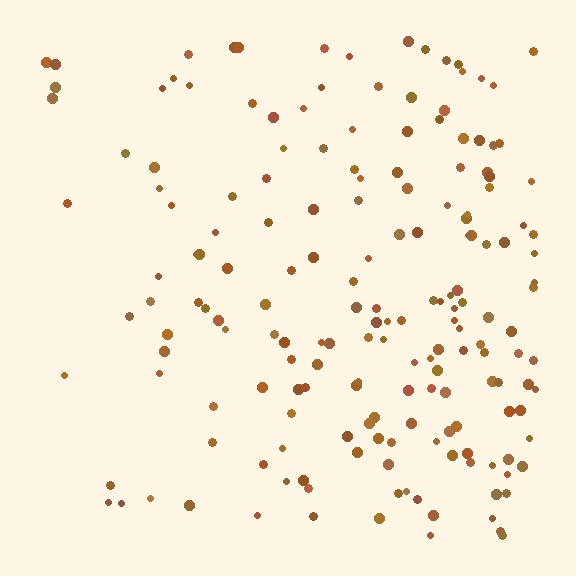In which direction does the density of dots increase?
From left to right, with the right side densest.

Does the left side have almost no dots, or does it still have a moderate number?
Still a moderate number, just noticeably fewer than the right.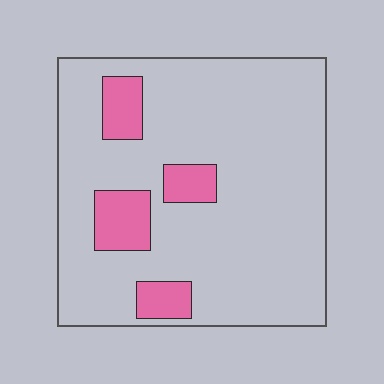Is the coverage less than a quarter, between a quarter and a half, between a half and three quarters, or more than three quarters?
Less than a quarter.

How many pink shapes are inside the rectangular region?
4.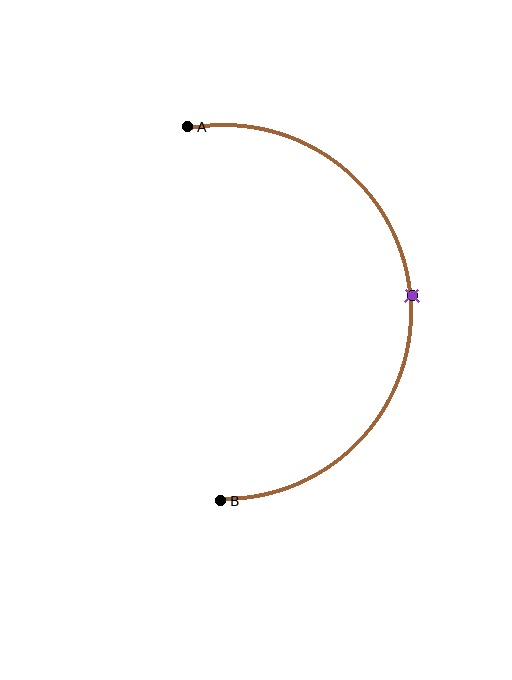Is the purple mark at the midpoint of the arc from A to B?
Yes. The purple mark lies on the arc at equal arc-length from both A and B — it is the arc midpoint.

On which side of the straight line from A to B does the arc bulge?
The arc bulges to the right of the straight line connecting A and B.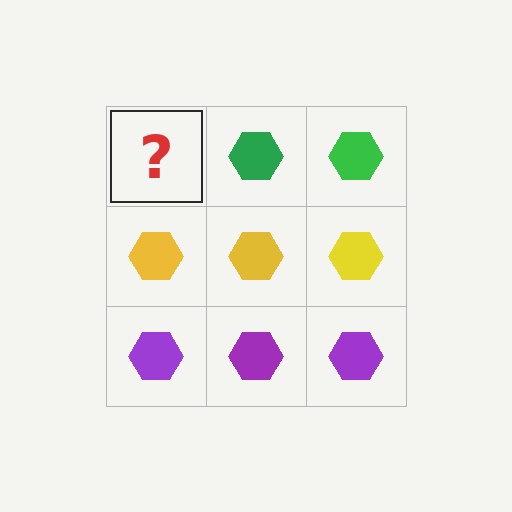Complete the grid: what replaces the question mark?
The question mark should be replaced with a green hexagon.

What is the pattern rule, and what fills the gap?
The rule is that each row has a consistent color. The gap should be filled with a green hexagon.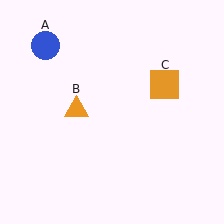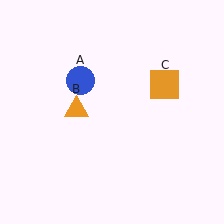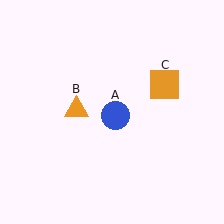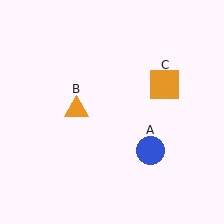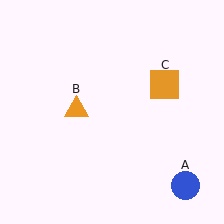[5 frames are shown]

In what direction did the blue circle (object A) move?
The blue circle (object A) moved down and to the right.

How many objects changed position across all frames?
1 object changed position: blue circle (object A).